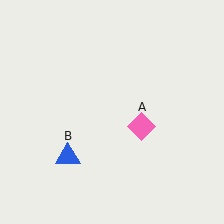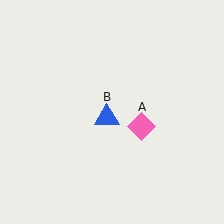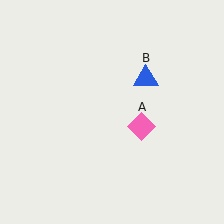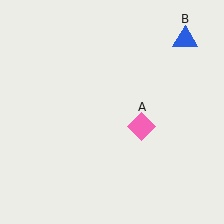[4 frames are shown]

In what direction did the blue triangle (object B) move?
The blue triangle (object B) moved up and to the right.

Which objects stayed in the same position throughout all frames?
Pink diamond (object A) remained stationary.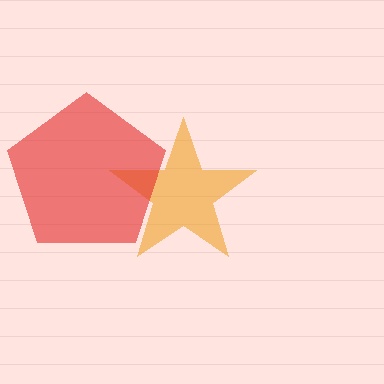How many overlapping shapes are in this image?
There are 2 overlapping shapes in the image.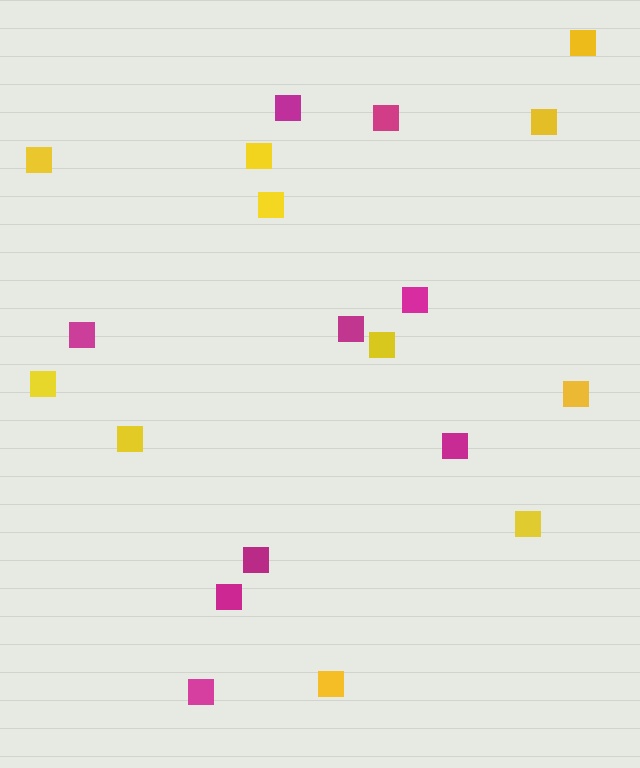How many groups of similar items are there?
There are 2 groups: one group of yellow squares (11) and one group of magenta squares (9).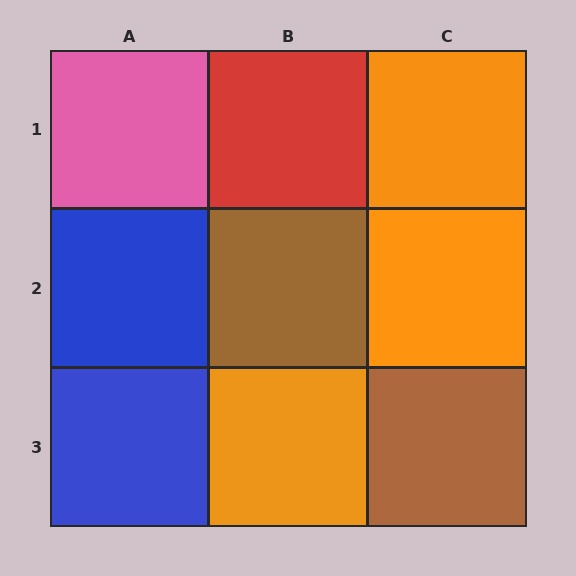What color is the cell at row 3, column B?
Orange.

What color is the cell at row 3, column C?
Brown.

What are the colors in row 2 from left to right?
Blue, brown, orange.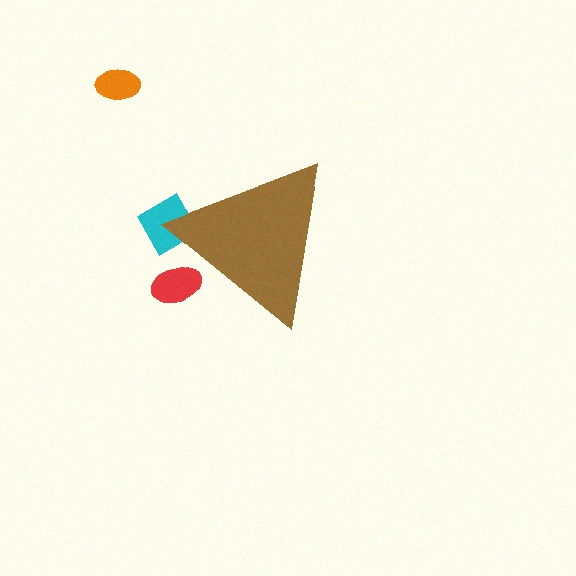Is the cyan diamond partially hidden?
Yes, the cyan diamond is partially hidden behind the brown triangle.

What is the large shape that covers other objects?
A brown triangle.